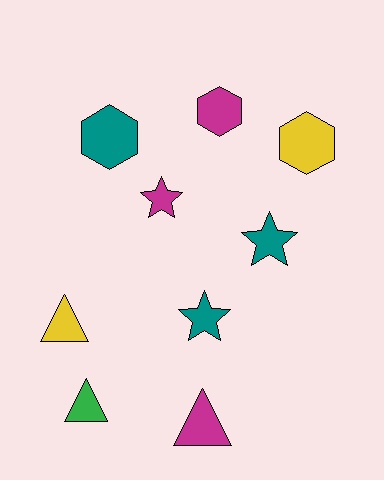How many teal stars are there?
There are 2 teal stars.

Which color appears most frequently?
Teal, with 3 objects.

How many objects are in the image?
There are 9 objects.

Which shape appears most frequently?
Star, with 3 objects.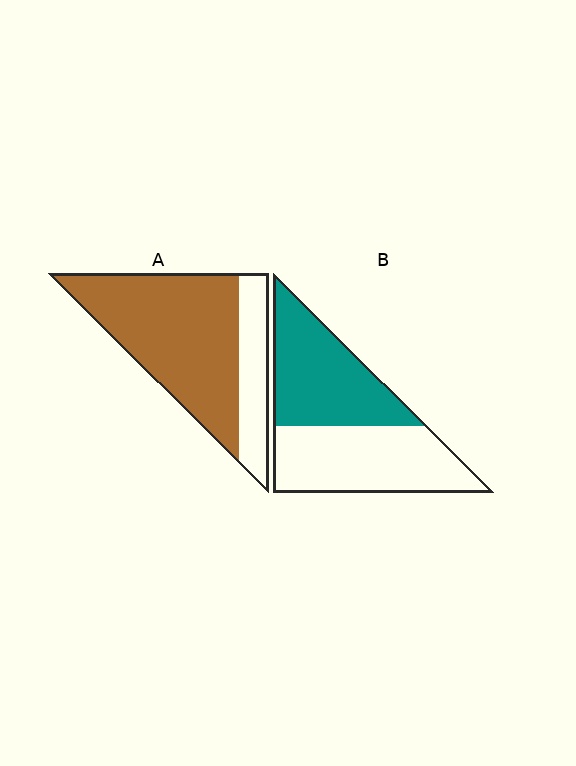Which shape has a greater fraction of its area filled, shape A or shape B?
Shape A.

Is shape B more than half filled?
Roughly half.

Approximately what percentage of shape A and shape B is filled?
A is approximately 75% and B is approximately 50%.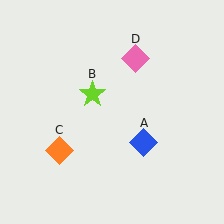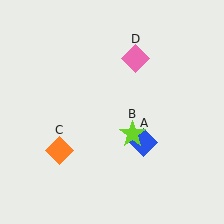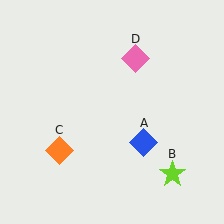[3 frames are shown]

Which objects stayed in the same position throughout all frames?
Blue diamond (object A) and orange diamond (object C) and pink diamond (object D) remained stationary.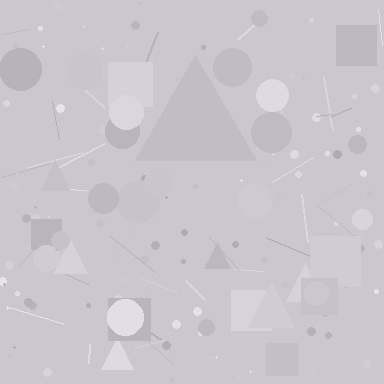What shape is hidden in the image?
A triangle is hidden in the image.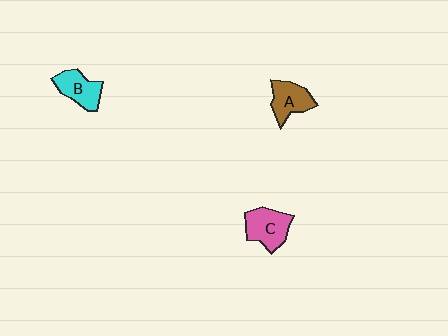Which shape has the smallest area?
Shape B (cyan).